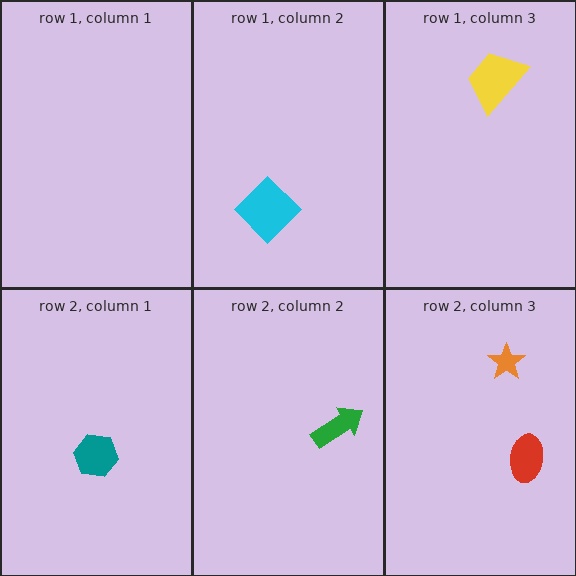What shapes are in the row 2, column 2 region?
The green arrow.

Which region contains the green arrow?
The row 2, column 2 region.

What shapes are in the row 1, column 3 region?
The yellow trapezoid.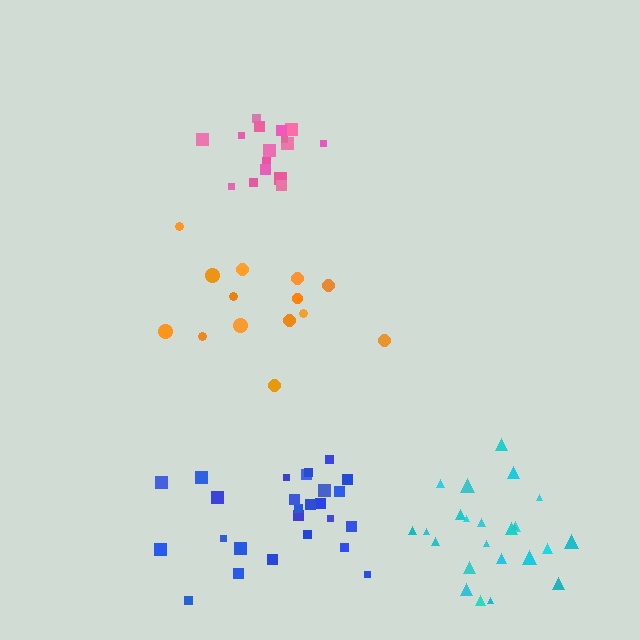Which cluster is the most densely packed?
Pink.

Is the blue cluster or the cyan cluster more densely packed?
Cyan.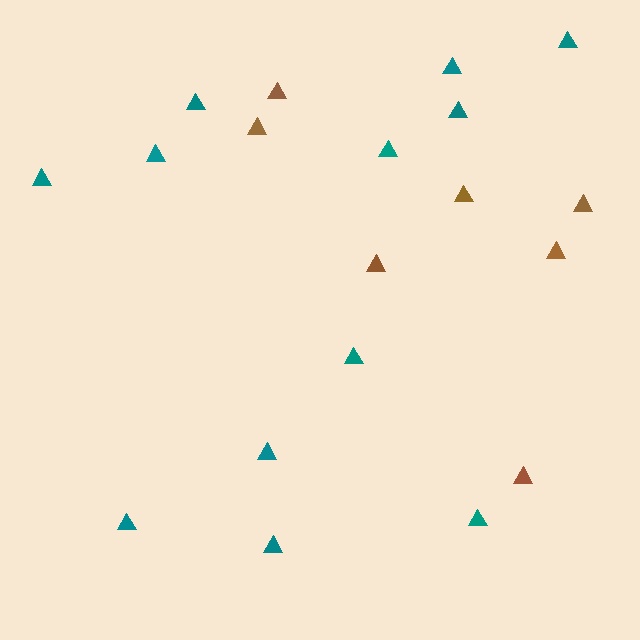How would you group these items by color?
There are 2 groups: one group of teal triangles (12) and one group of brown triangles (7).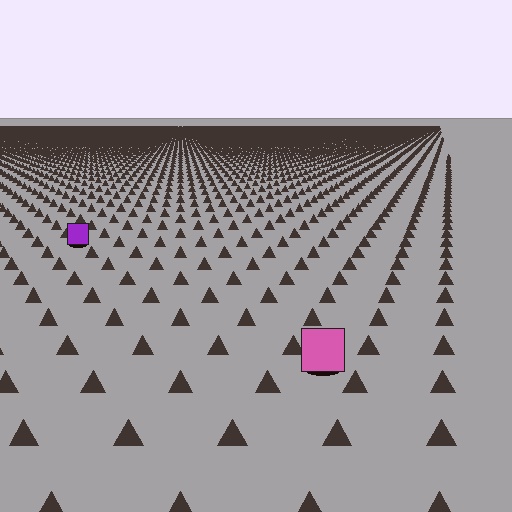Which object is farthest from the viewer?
The purple square is farthest from the viewer. It appears smaller and the ground texture around it is denser.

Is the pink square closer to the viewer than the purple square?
Yes. The pink square is closer — you can tell from the texture gradient: the ground texture is coarser near it.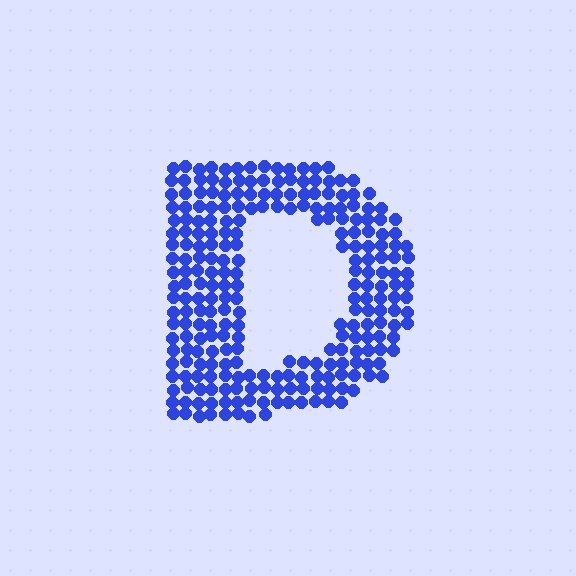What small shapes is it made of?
It is made of small circles.